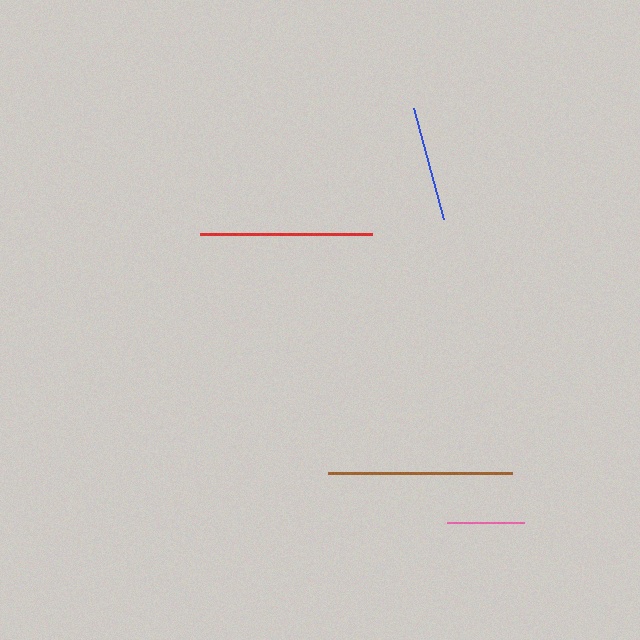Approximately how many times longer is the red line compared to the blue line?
The red line is approximately 1.5 times the length of the blue line.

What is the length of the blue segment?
The blue segment is approximately 115 pixels long.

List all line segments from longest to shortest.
From longest to shortest: brown, red, blue, pink.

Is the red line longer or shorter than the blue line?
The red line is longer than the blue line.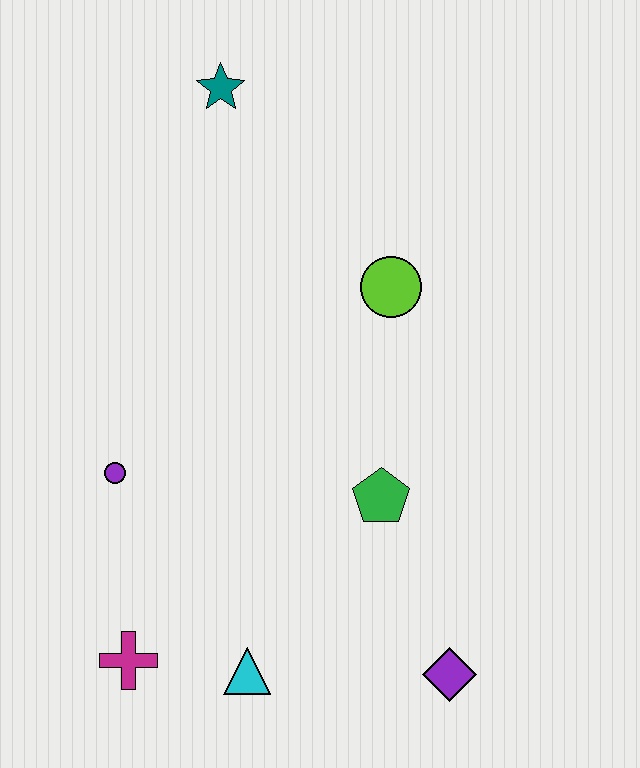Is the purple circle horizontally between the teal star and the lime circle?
No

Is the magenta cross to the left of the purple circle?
No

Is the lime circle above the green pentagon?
Yes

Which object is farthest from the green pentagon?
The teal star is farthest from the green pentagon.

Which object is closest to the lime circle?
The green pentagon is closest to the lime circle.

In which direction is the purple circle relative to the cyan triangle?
The purple circle is above the cyan triangle.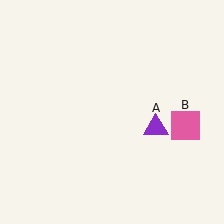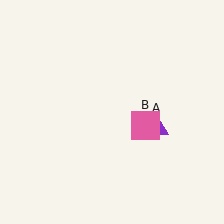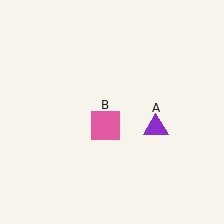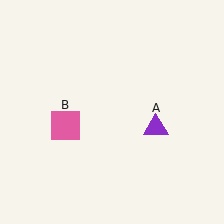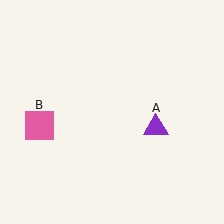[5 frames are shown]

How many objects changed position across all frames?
1 object changed position: pink square (object B).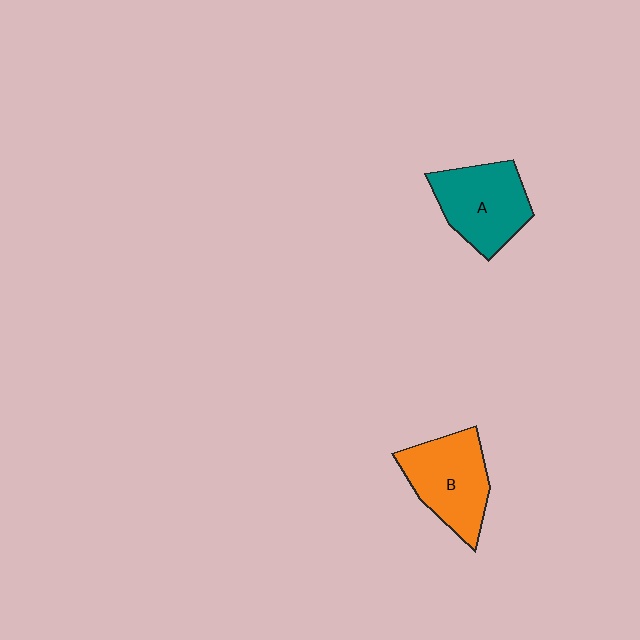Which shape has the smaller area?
Shape A (teal).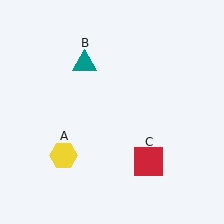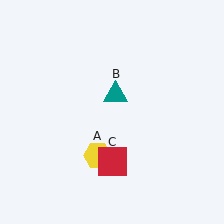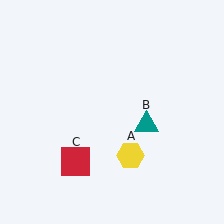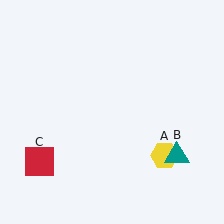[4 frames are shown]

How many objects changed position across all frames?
3 objects changed position: yellow hexagon (object A), teal triangle (object B), red square (object C).